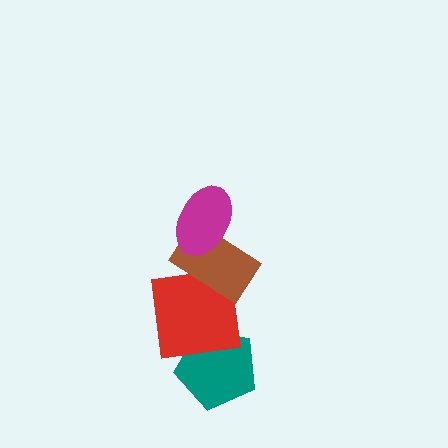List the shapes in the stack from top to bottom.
From top to bottom: the magenta ellipse, the brown rectangle, the red square, the teal pentagon.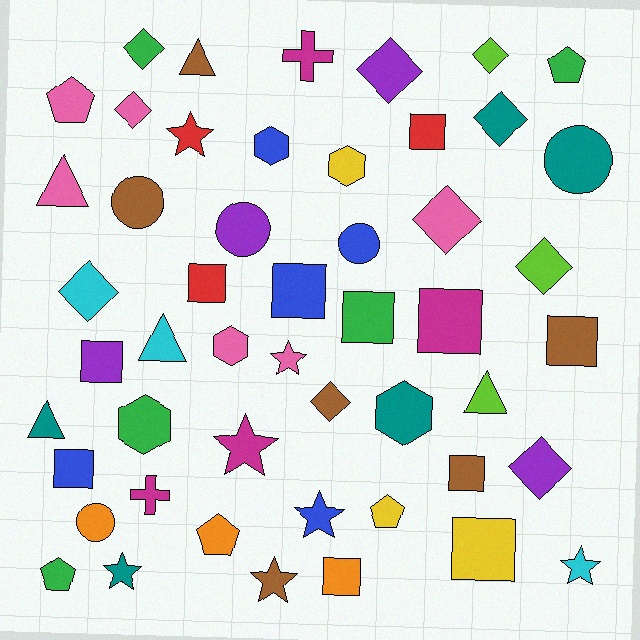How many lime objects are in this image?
There are 3 lime objects.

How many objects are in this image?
There are 50 objects.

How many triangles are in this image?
There are 5 triangles.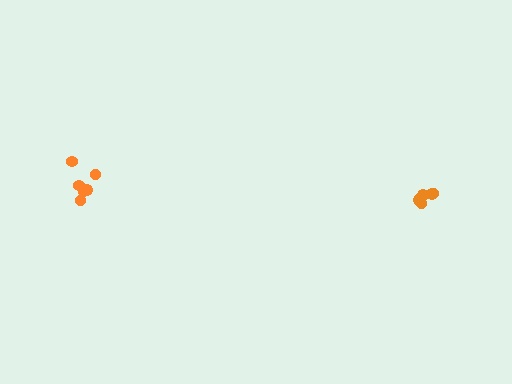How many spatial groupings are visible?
There are 2 spatial groupings.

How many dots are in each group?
Group 1: 6 dots, Group 2: 5 dots (11 total).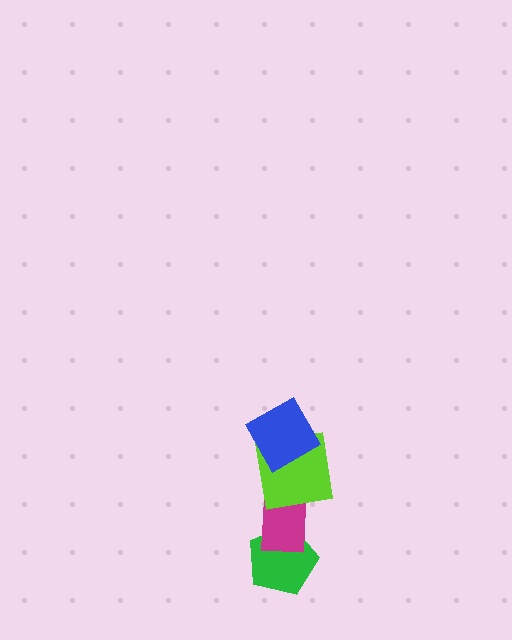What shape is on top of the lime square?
The blue square is on top of the lime square.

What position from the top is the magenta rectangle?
The magenta rectangle is 3rd from the top.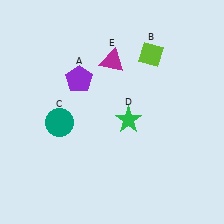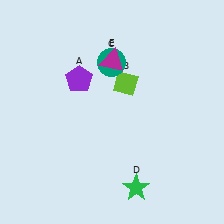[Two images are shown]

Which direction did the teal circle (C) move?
The teal circle (C) moved up.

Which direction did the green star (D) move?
The green star (D) moved down.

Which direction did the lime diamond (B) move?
The lime diamond (B) moved down.